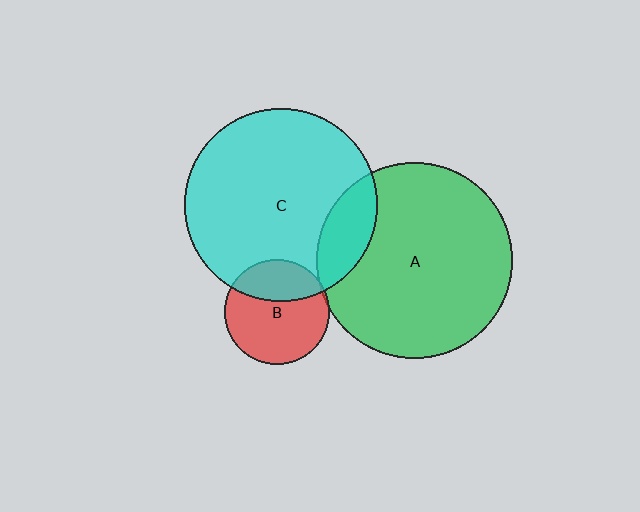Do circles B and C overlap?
Yes.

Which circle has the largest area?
Circle A (green).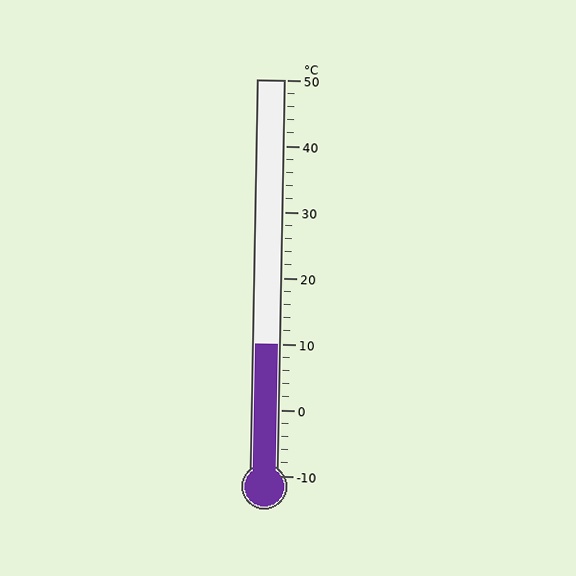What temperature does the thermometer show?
The thermometer shows approximately 10°C.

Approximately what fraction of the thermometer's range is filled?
The thermometer is filled to approximately 35% of its range.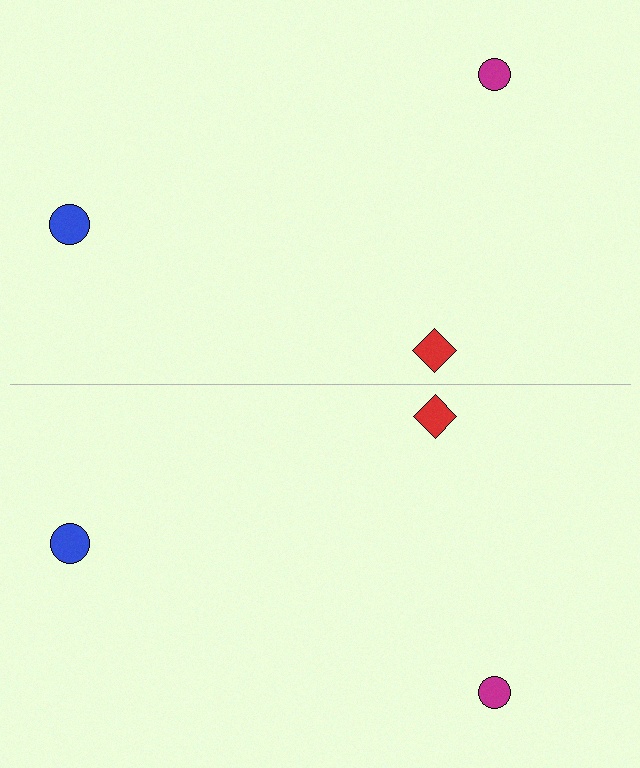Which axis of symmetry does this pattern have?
The pattern has a horizontal axis of symmetry running through the center of the image.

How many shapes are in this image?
There are 6 shapes in this image.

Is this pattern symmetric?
Yes, this pattern has bilateral (reflection) symmetry.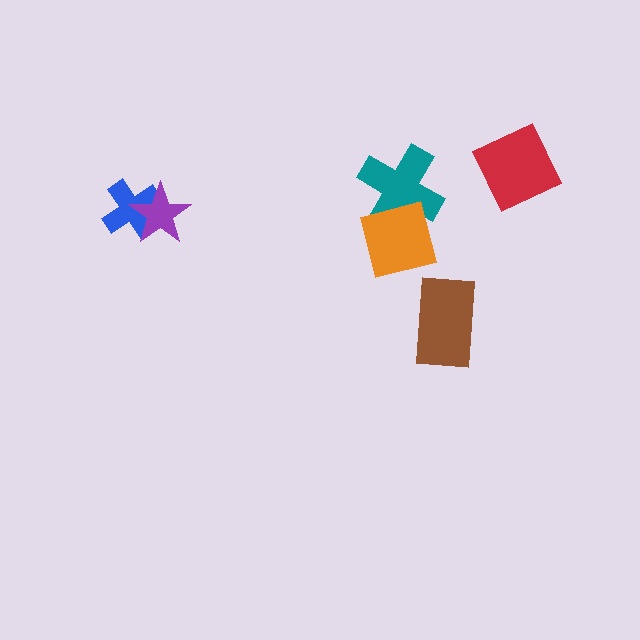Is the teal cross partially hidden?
Yes, it is partially covered by another shape.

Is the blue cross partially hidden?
Yes, it is partially covered by another shape.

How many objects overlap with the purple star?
1 object overlaps with the purple star.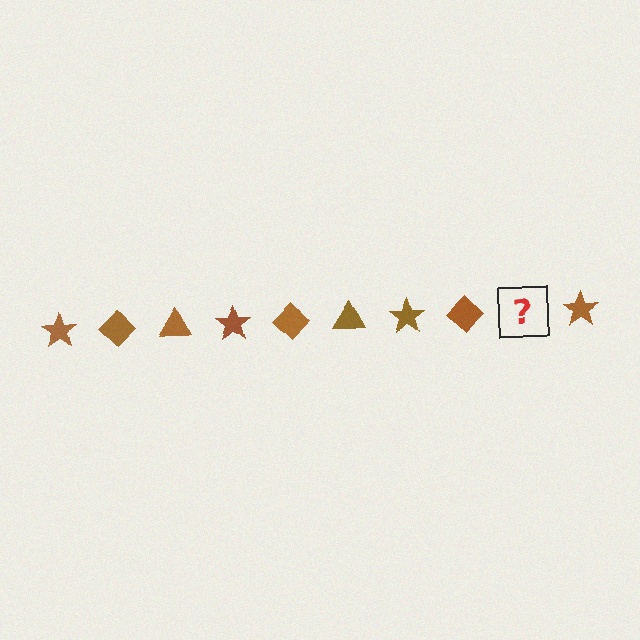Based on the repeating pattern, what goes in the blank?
The blank should be a brown triangle.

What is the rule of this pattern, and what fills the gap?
The rule is that the pattern cycles through star, diamond, triangle shapes in brown. The gap should be filled with a brown triangle.